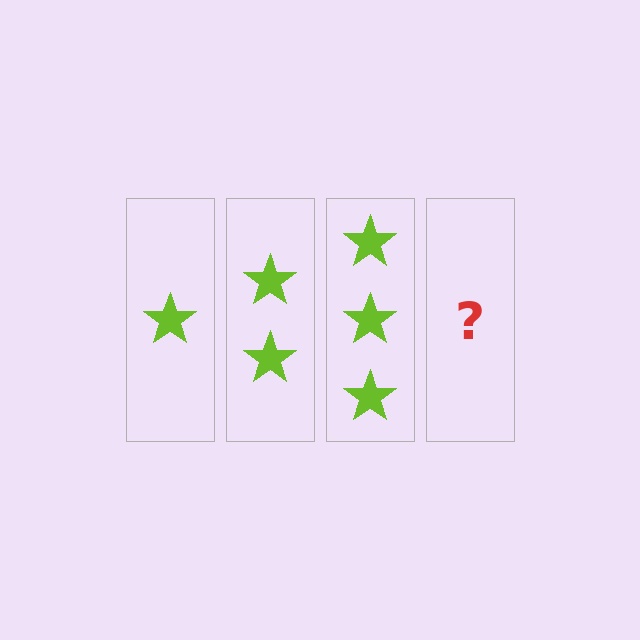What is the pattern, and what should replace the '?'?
The pattern is that each step adds one more star. The '?' should be 4 stars.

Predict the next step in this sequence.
The next step is 4 stars.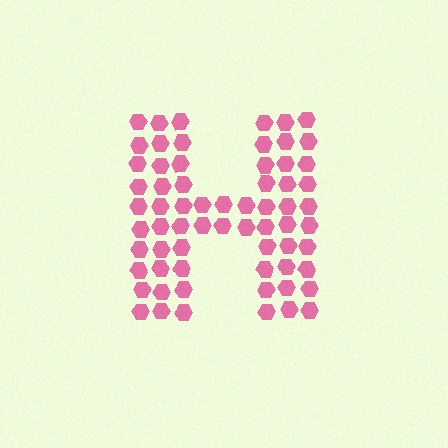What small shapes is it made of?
It is made of small hexagons.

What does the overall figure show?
The overall figure shows the letter H.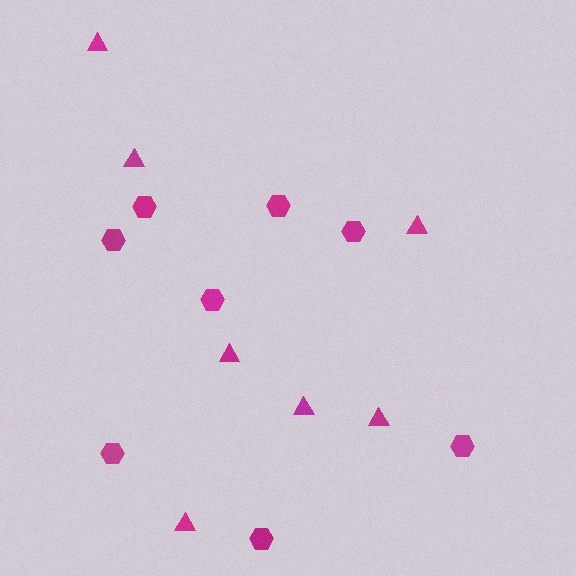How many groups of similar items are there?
There are 2 groups: one group of triangles (7) and one group of hexagons (8).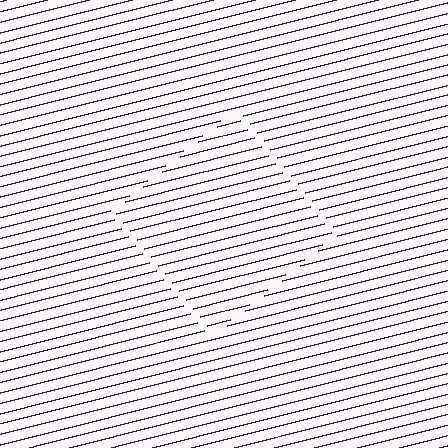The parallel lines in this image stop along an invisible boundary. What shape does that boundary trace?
An illusory square. The interior of the shape contains the same grating, shifted by half a period — the contour is defined by the phase discontinuity where line-ends from the inner and outer gratings abut.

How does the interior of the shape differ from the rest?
The interior of the shape contains the same grating, shifted by half a period — the contour is defined by the phase discontinuity where line-ends from the inner and outer gratings abut.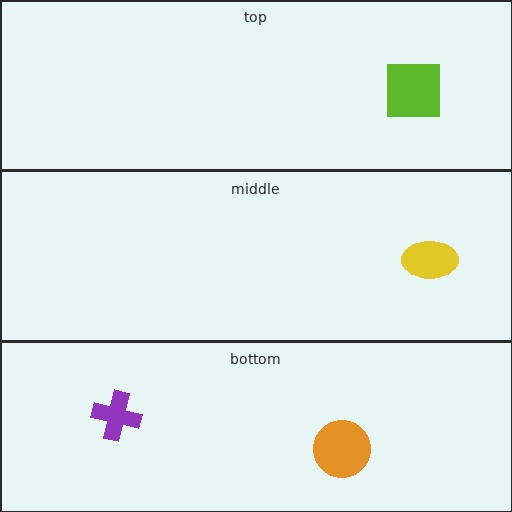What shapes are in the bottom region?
The purple cross, the orange circle.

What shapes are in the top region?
The lime square.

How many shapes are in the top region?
1.